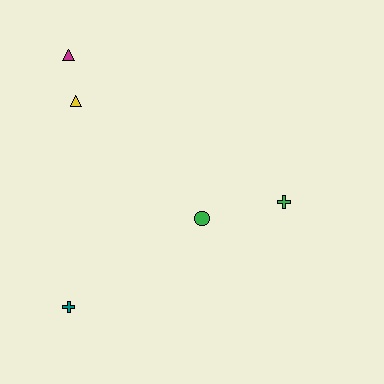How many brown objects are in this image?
There are no brown objects.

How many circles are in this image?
There is 1 circle.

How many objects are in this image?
There are 5 objects.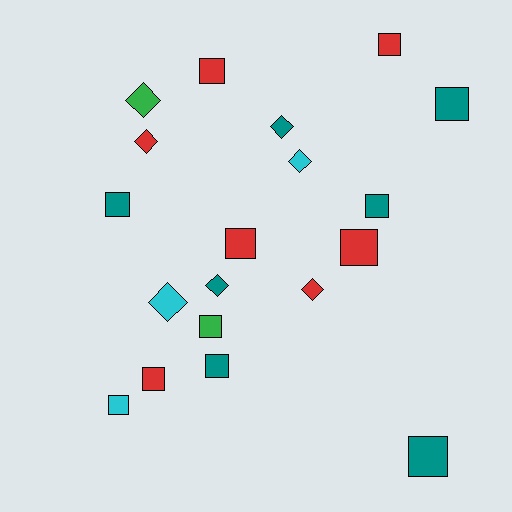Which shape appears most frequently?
Square, with 12 objects.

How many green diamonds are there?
There is 1 green diamond.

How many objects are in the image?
There are 19 objects.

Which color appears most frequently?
Teal, with 7 objects.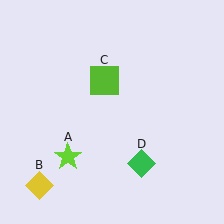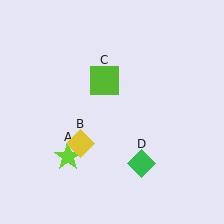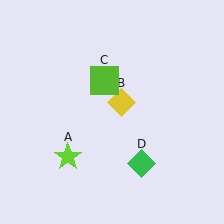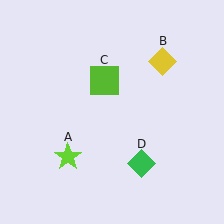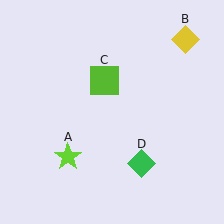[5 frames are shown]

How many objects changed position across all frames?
1 object changed position: yellow diamond (object B).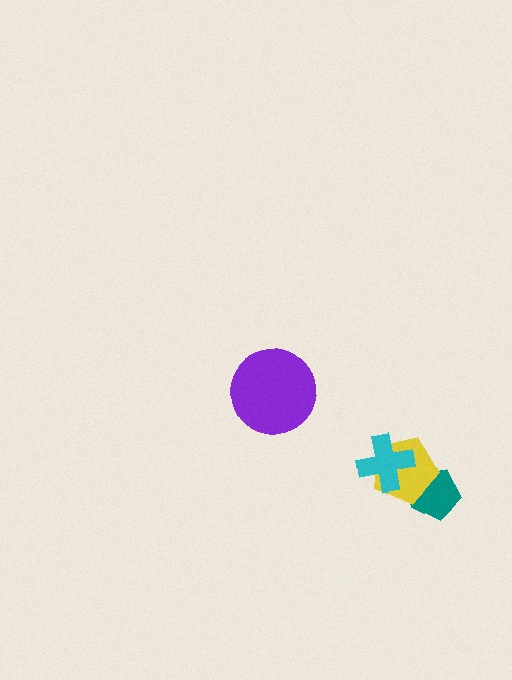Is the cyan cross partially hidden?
No, no other shape covers it.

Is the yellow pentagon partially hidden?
Yes, it is partially covered by another shape.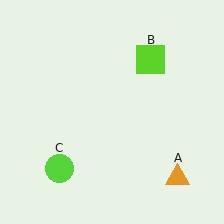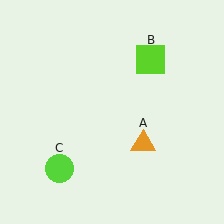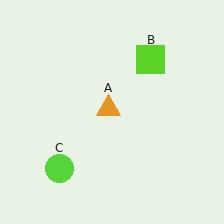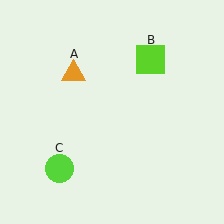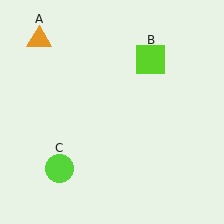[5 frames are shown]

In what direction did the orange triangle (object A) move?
The orange triangle (object A) moved up and to the left.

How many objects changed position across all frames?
1 object changed position: orange triangle (object A).